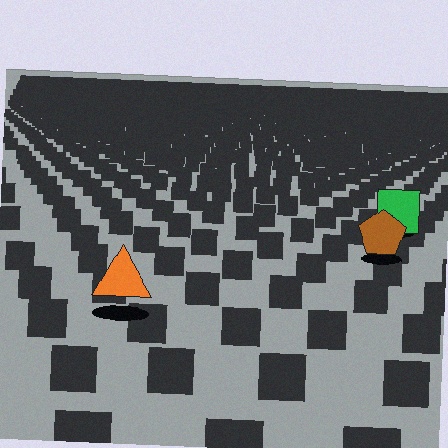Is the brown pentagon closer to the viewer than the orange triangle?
No. The orange triangle is closer — you can tell from the texture gradient: the ground texture is coarser near it.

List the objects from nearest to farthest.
From nearest to farthest: the orange triangle, the brown pentagon, the green square.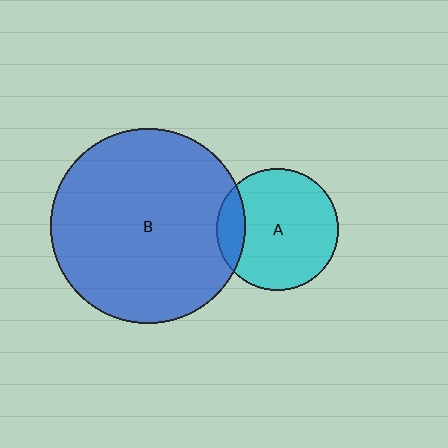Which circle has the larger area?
Circle B (blue).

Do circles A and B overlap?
Yes.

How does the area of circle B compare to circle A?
Approximately 2.5 times.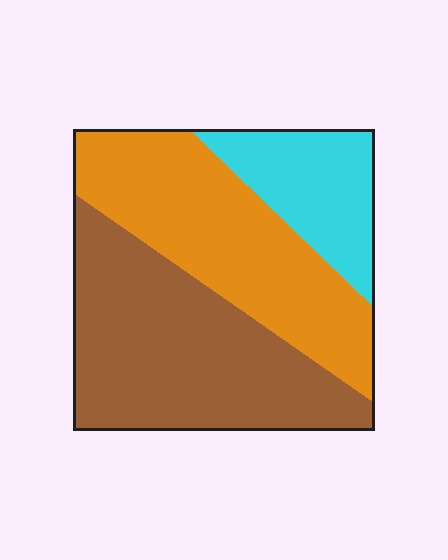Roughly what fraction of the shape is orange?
Orange takes up about three eighths (3/8) of the shape.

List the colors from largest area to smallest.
From largest to smallest: brown, orange, cyan.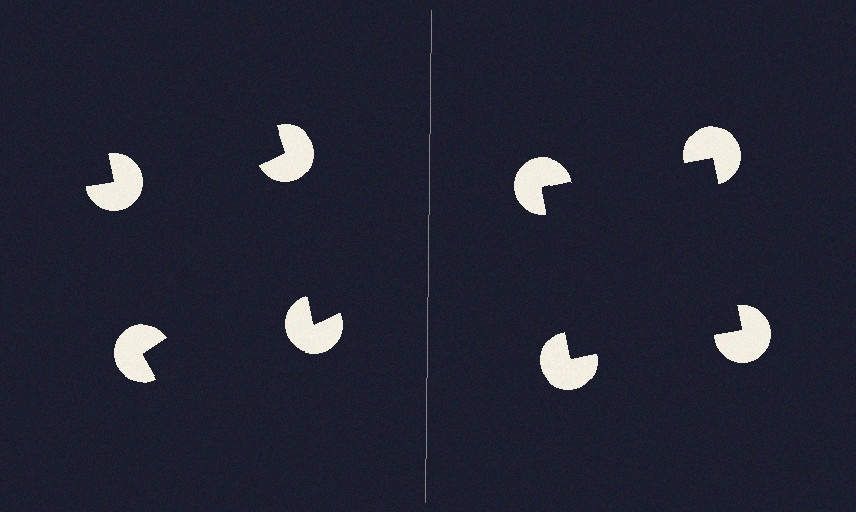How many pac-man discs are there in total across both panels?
8 — 4 on each side.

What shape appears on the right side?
An illusory square.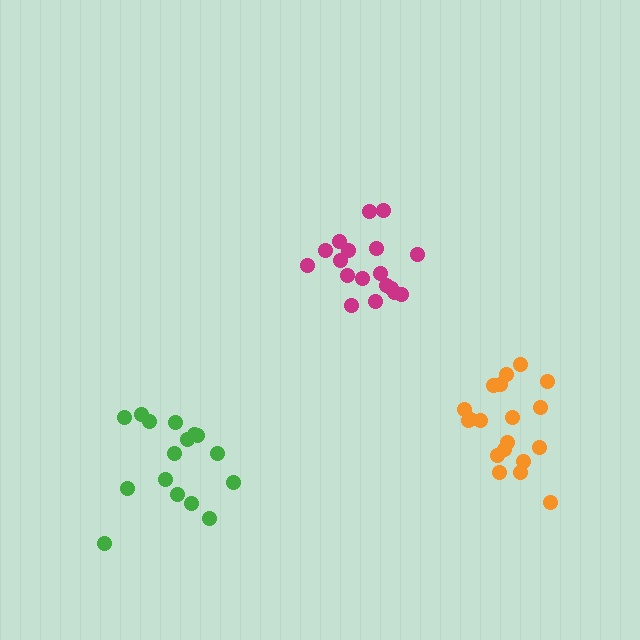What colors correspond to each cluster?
The clusters are colored: magenta, green, orange.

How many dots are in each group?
Group 1: 18 dots, Group 2: 16 dots, Group 3: 19 dots (53 total).